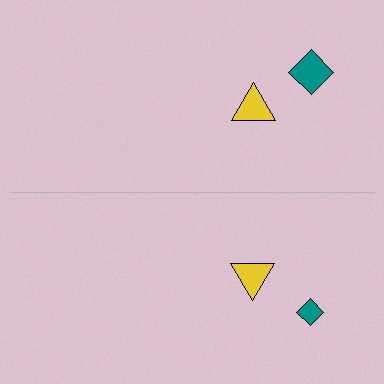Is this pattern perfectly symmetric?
No, the pattern is not perfectly symmetric. The teal diamond on the bottom side has a different size than its mirror counterpart.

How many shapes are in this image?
There are 4 shapes in this image.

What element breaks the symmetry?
The teal diamond on the bottom side has a different size than its mirror counterpart.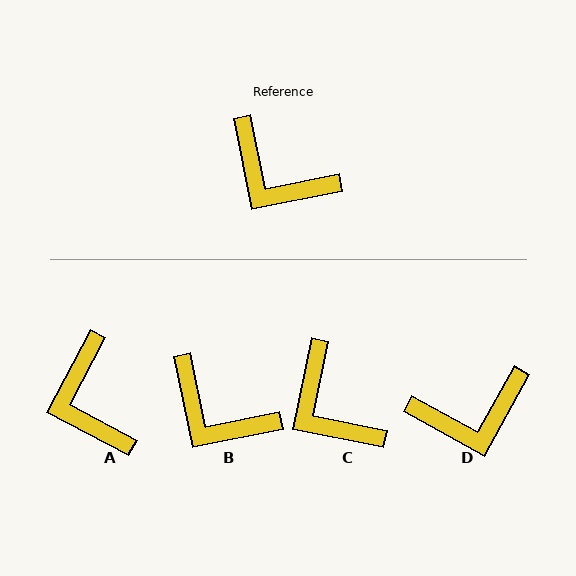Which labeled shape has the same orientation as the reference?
B.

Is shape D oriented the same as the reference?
No, it is off by about 50 degrees.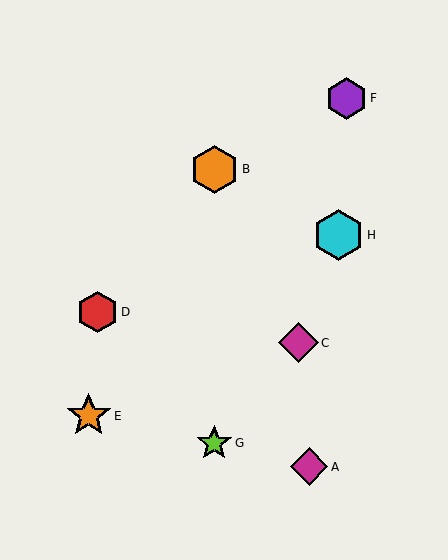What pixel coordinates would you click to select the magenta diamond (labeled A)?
Click at (309, 467) to select the magenta diamond A.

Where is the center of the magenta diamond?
The center of the magenta diamond is at (309, 467).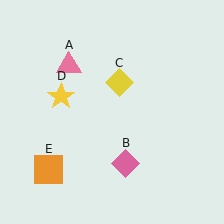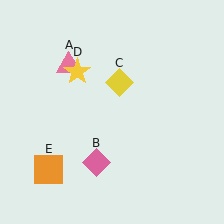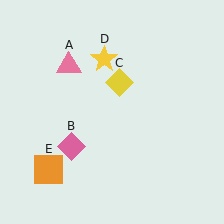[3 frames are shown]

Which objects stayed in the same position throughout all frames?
Pink triangle (object A) and yellow diamond (object C) and orange square (object E) remained stationary.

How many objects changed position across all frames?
2 objects changed position: pink diamond (object B), yellow star (object D).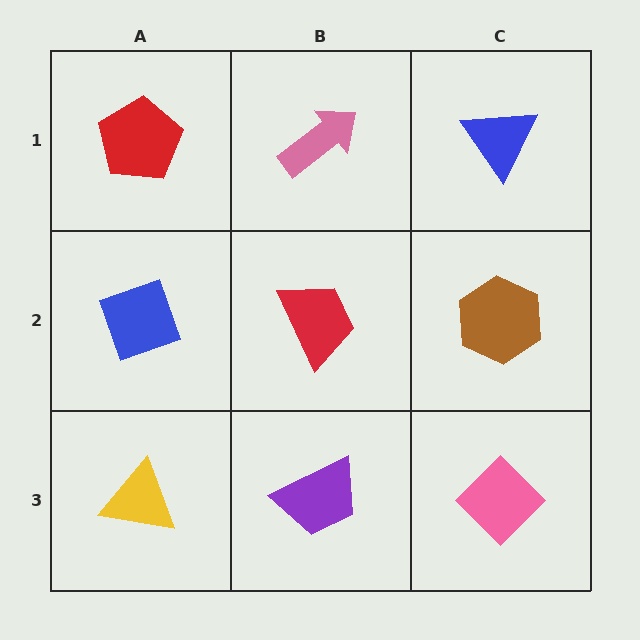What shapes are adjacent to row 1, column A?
A blue diamond (row 2, column A), a pink arrow (row 1, column B).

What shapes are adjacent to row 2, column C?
A blue triangle (row 1, column C), a pink diamond (row 3, column C), a red trapezoid (row 2, column B).